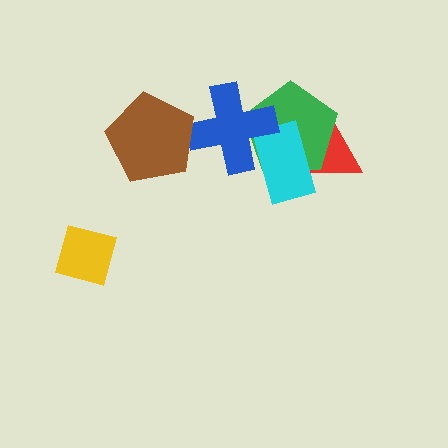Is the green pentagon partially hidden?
Yes, it is partially covered by another shape.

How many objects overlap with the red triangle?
2 objects overlap with the red triangle.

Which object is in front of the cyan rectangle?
The blue cross is in front of the cyan rectangle.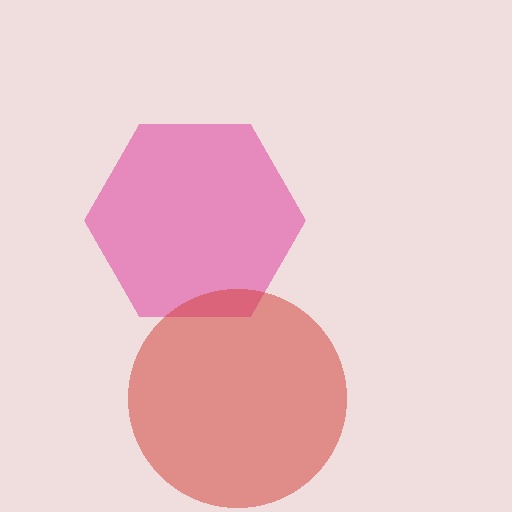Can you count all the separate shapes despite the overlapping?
Yes, there are 2 separate shapes.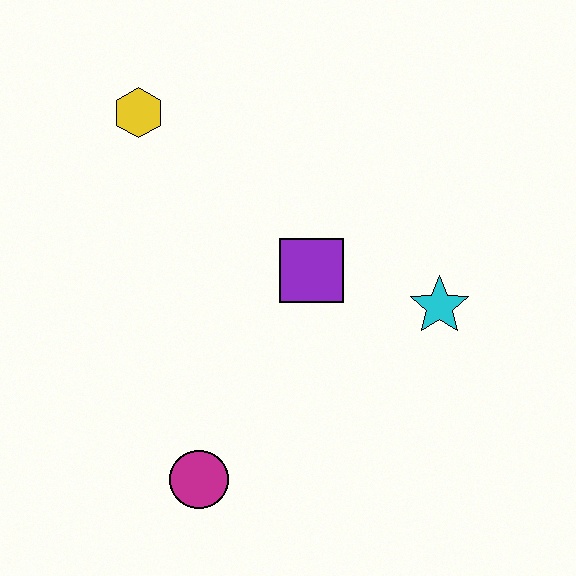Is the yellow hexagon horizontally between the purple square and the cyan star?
No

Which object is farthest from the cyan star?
The yellow hexagon is farthest from the cyan star.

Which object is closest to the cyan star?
The purple square is closest to the cyan star.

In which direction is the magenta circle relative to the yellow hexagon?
The magenta circle is below the yellow hexagon.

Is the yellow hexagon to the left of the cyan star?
Yes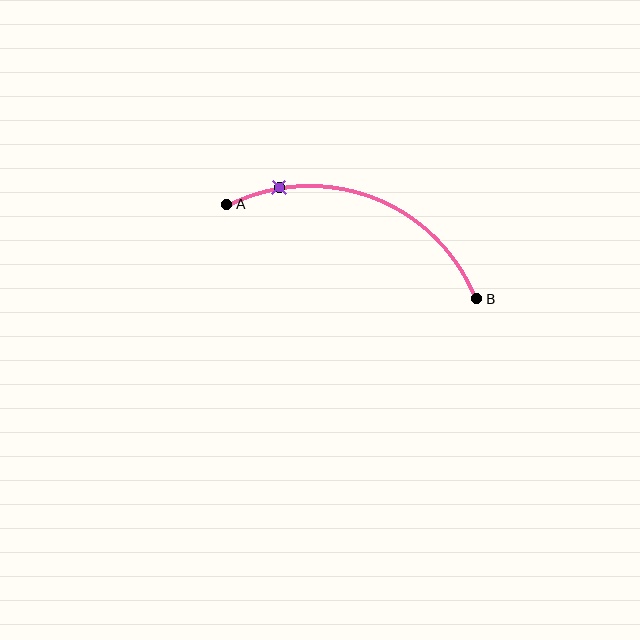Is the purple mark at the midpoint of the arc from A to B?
No. The purple mark lies on the arc but is closer to endpoint A. The arc midpoint would be at the point on the curve equidistant along the arc from both A and B.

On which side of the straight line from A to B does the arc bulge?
The arc bulges above the straight line connecting A and B.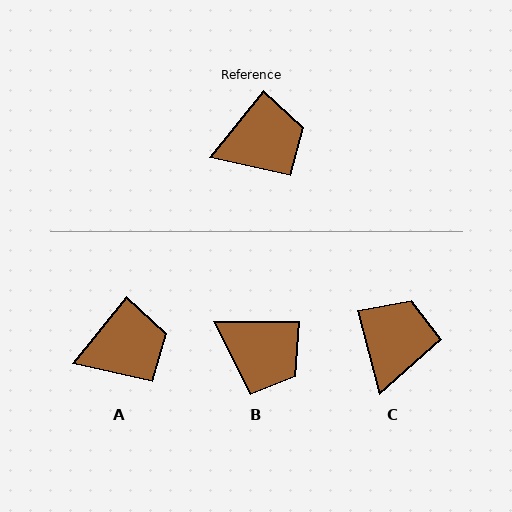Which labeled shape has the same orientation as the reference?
A.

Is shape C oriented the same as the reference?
No, it is off by about 54 degrees.